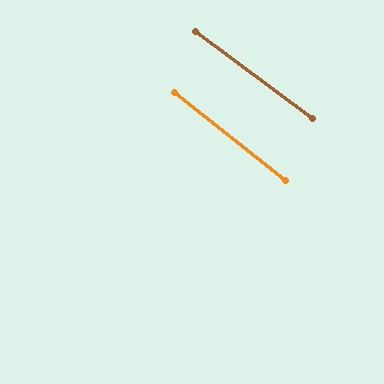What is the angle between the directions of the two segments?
Approximately 2 degrees.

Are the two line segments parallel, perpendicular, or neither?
Parallel — their directions differ by only 1.8°.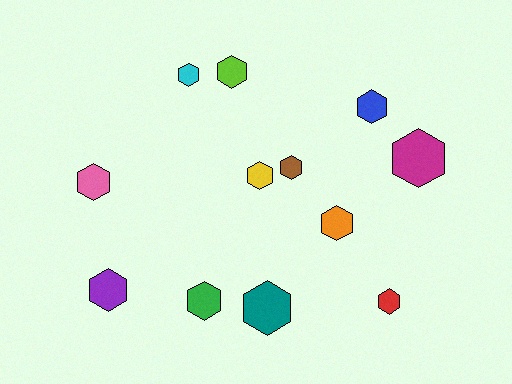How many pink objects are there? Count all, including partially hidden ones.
There is 1 pink object.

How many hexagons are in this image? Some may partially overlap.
There are 12 hexagons.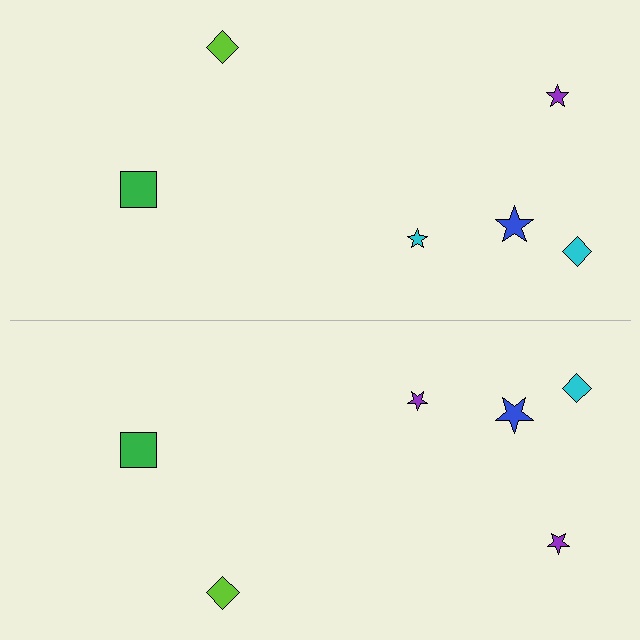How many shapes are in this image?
There are 12 shapes in this image.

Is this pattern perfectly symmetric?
No, the pattern is not perfectly symmetric. The purple star on the bottom side breaks the symmetry — its mirror counterpart is cyan.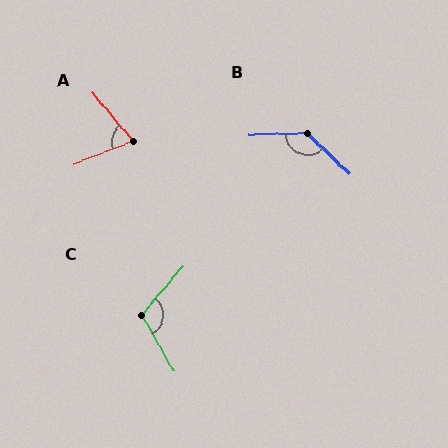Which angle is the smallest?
A, at approximately 71 degrees.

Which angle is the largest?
B, at approximately 135 degrees.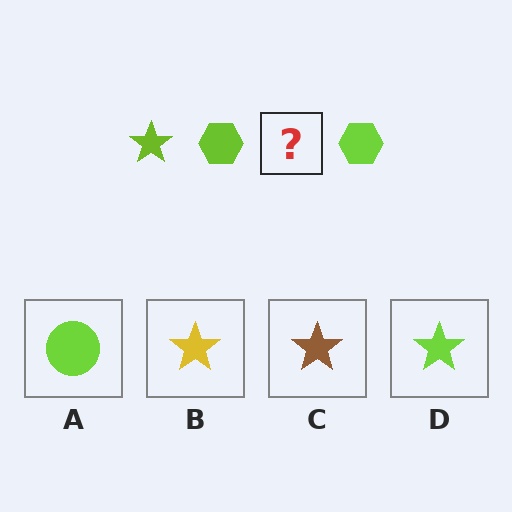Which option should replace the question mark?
Option D.